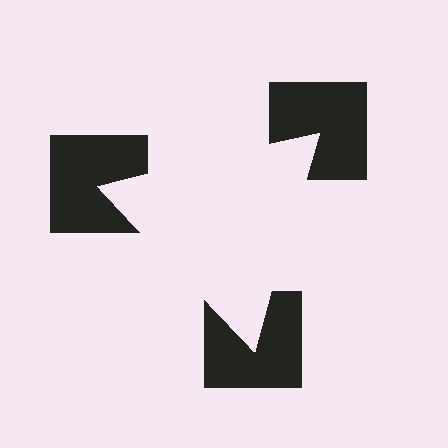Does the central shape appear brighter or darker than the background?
It typically appears slightly brighter than the background, even though no actual brightness change is drawn.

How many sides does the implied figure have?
3 sides.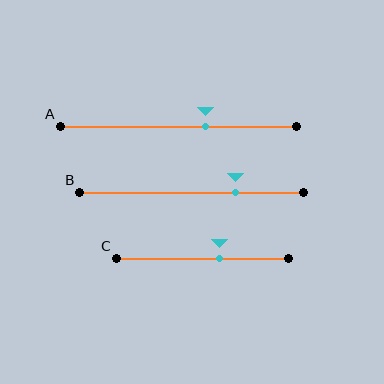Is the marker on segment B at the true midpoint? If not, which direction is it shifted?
No, the marker on segment B is shifted to the right by about 20% of the segment length.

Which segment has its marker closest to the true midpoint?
Segment C has its marker closest to the true midpoint.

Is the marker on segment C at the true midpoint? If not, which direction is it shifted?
No, the marker on segment C is shifted to the right by about 10% of the segment length.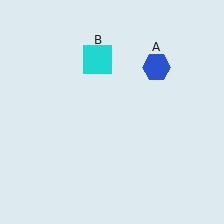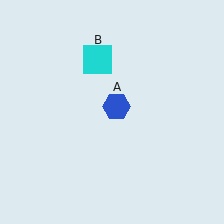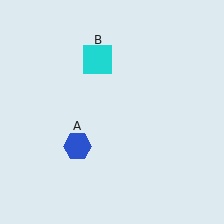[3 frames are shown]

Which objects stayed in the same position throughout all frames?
Cyan square (object B) remained stationary.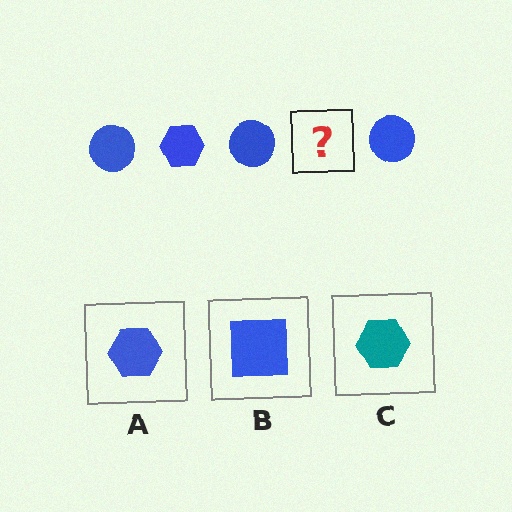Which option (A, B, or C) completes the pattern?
A.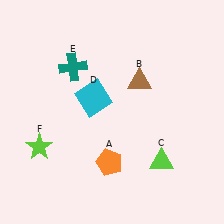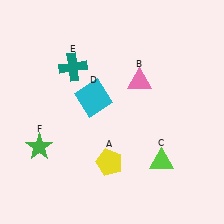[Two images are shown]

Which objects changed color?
A changed from orange to yellow. B changed from brown to pink. F changed from lime to green.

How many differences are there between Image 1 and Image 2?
There are 3 differences between the two images.